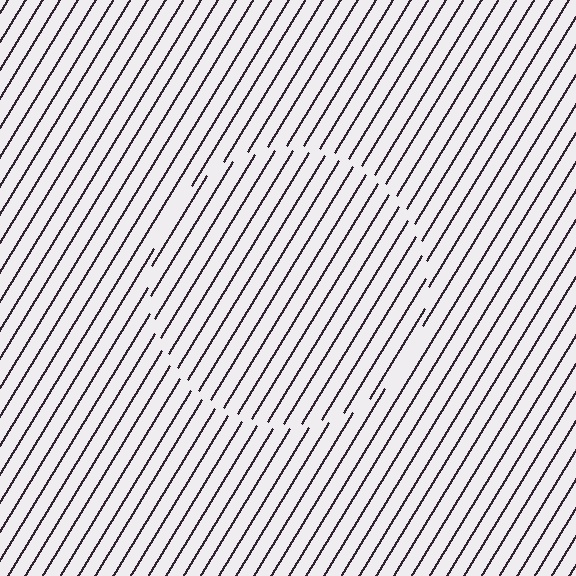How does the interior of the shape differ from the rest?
The interior of the shape contains the same grating, shifted by half a period — the contour is defined by the phase discontinuity where line-ends from the inner and outer gratings abut.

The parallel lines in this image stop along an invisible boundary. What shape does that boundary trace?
An illusory circle. The interior of the shape contains the same grating, shifted by half a period — the contour is defined by the phase discontinuity where line-ends from the inner and outer gratings abut.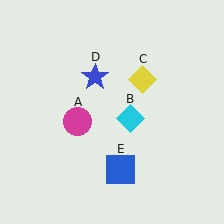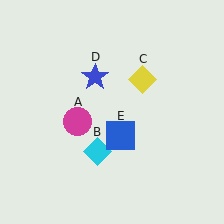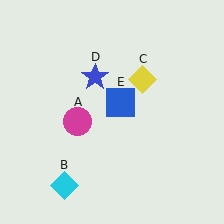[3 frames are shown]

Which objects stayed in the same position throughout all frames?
Magenta circle (object A) and yellow diamond (object C) and blue star (object D) remained stationary.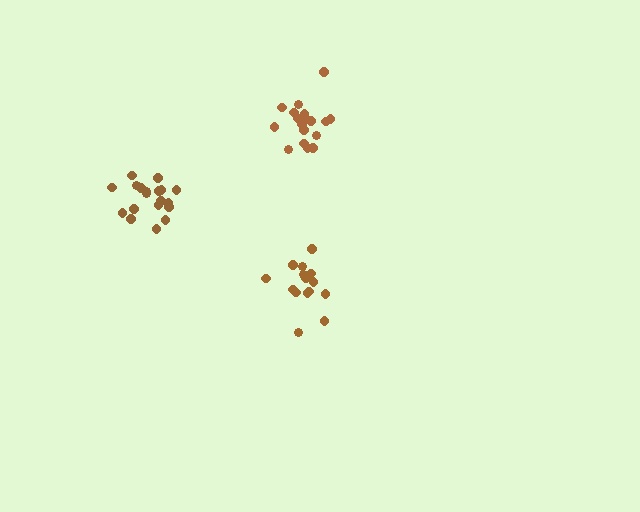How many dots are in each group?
Group 1: 19 dots, Group 2: 19 dots, Group 3: 15 dots (53 total).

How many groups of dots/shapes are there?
There are 3 groups.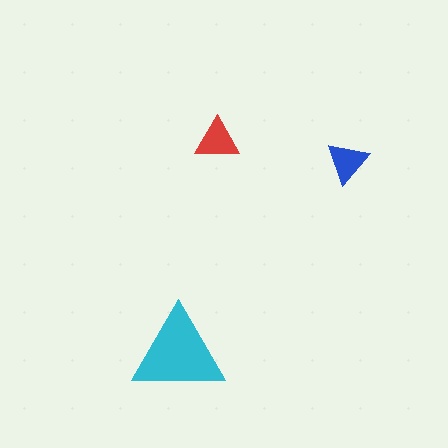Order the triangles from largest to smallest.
the cyan one, the red one, the blue one.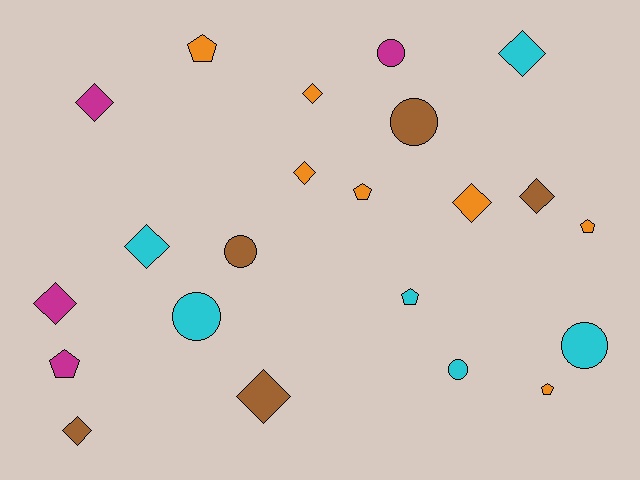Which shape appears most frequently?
Diamond, with 10 objects.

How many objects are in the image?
There are 22 objects.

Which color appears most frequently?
Orange, with 7 objects.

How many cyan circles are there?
There are 3 cyan circles.